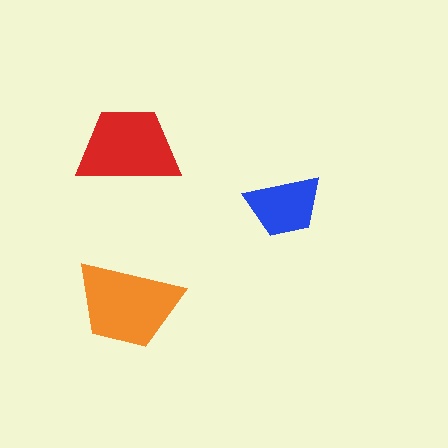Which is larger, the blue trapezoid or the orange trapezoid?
The orange one.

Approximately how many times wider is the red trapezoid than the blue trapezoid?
About 1.5 times wider.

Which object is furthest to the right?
The blue trapezoid is rightmost.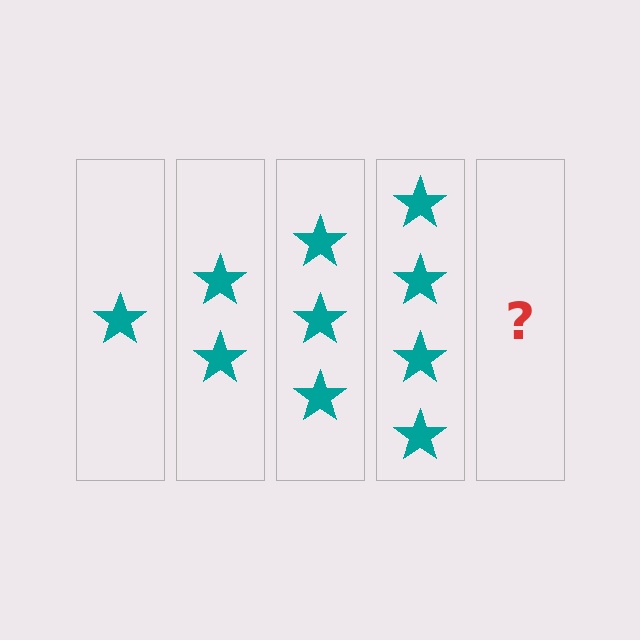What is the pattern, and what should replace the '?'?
The pattern is that each step adds one more star. The '?' should be 5 stars.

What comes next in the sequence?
The next element should be 5 stars.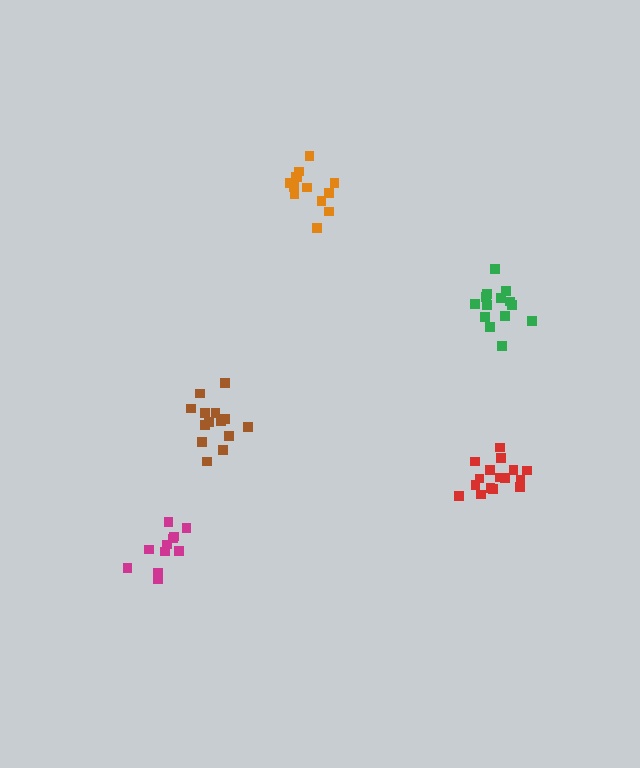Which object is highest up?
The orange cluster is topmost.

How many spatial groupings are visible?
There are 5 spatial groupings.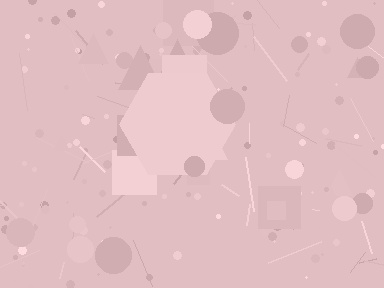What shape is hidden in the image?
A hexagon is hidden in the image.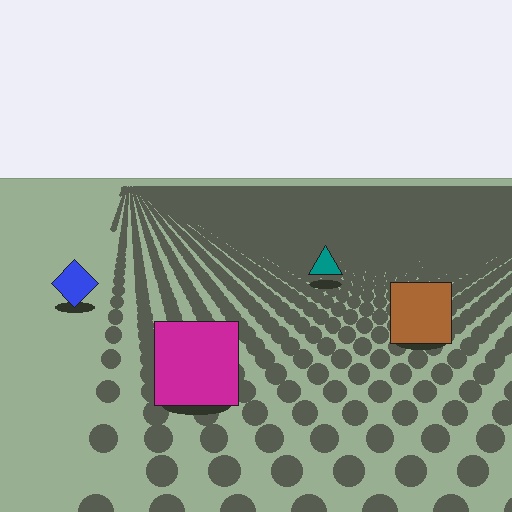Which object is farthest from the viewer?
The teal triangle is farthest from the viewer. It appears smaller and the ground texture around it is denser.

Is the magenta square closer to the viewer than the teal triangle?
Yes. The magenta square is closer — you can tell from the texture gradient: the ground texture is coarser near it.